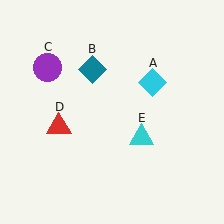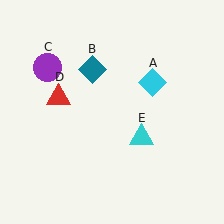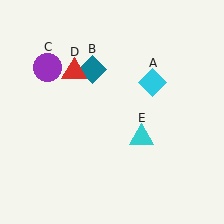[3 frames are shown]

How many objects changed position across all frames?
1 object changed position: red triangle (object D).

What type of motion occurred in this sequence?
The red triangle (object D) rotated clockwise around the center of the scene.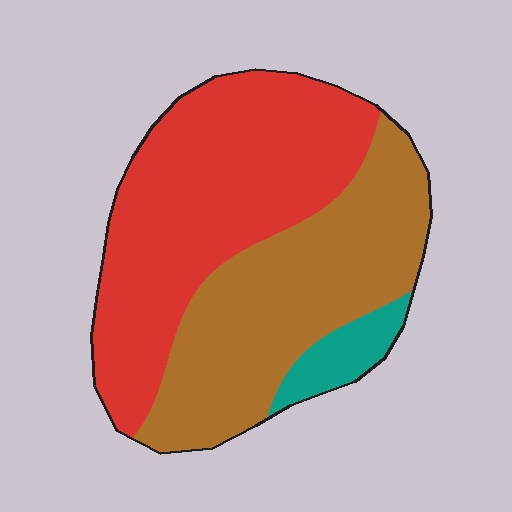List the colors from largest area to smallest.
From largest to smallest: red, brown, teal.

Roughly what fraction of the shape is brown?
Brown covers 42% of the shape.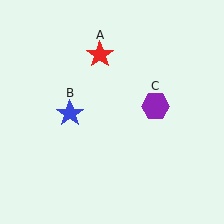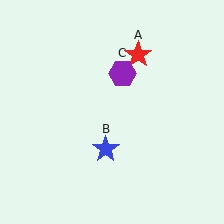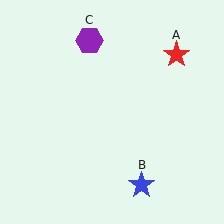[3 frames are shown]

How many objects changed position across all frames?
3 objects changed position: red star (object A), blue star (object B), purple hexagon (object C).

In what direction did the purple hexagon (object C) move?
The purple hexagon (object C) moved up and to the left.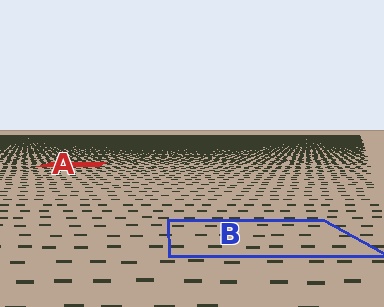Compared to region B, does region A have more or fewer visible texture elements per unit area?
Region A has more texture elements per unit area — they are packed more densely because it is farther away.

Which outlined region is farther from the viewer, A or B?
Region A is farther from the viewer — the texture elements inside it appear smaller and more densely packed.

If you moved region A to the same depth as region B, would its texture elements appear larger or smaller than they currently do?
They would appear larger. At a closer depth, the same texture elements are projected at a bigger on-screen size.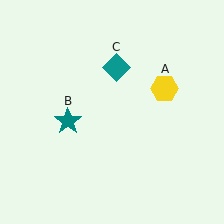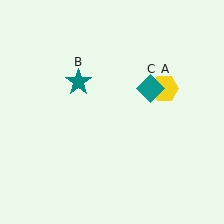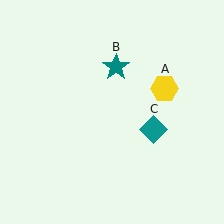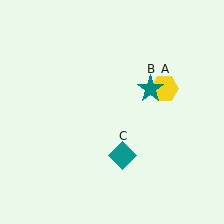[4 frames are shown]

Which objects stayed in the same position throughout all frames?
Yellow hexagon (object A) remained stationary.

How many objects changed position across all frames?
2 objects changed position: teal star (object B), teal diamond (object C).